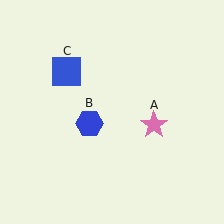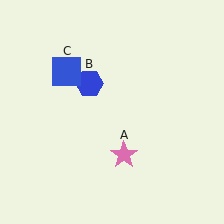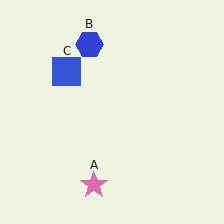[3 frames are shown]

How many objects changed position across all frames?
2 objects changed position: pink star (object A), blue hexagon (object B).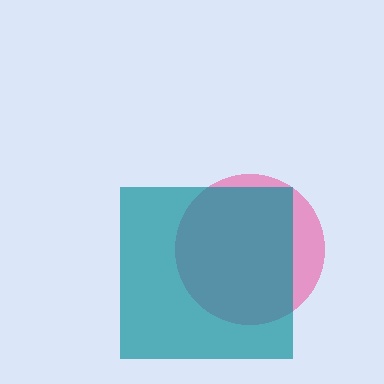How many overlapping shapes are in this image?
There are 2 overlapping shapes in the image.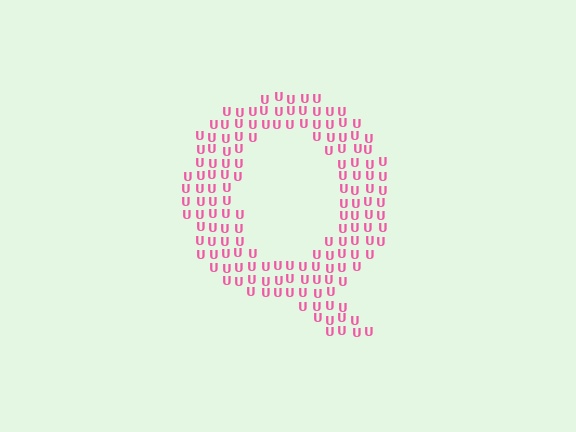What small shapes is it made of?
It is made of small letter U's.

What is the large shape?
The large shape is the letter Q.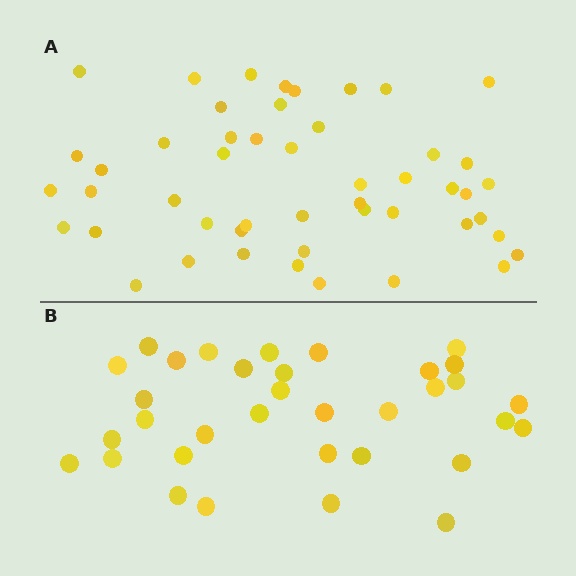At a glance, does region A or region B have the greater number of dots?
Region A (the top region) has more dots.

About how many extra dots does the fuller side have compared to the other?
Region A has approximately 15 more dots than region B.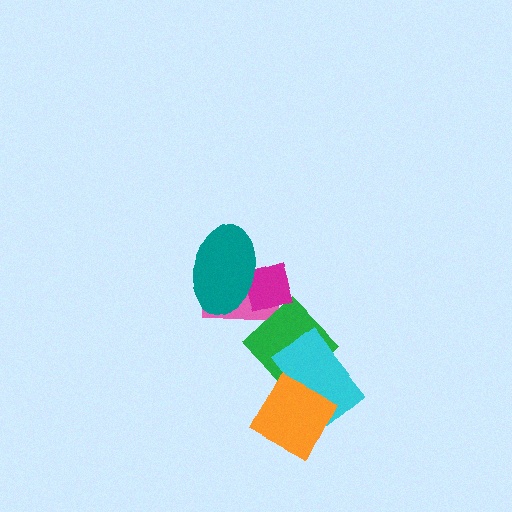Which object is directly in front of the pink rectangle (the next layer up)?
The green diamond is directly in front of the pink rectangle.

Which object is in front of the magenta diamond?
The teal ellipse is in front of the magenta diamond.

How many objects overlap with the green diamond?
4 objects overlap with the green diamond.